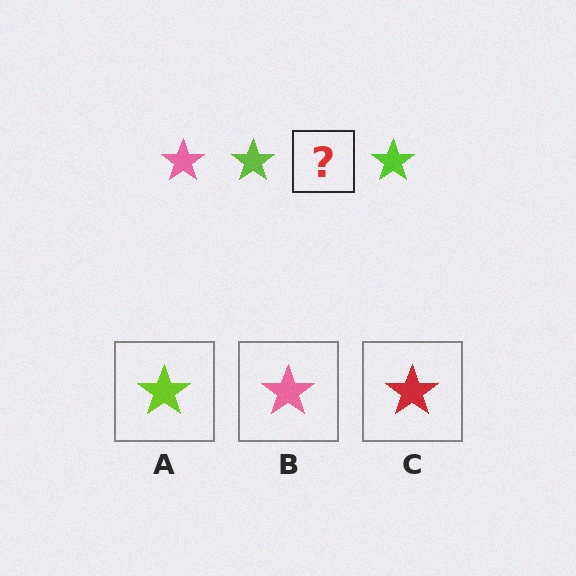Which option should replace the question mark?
Option B.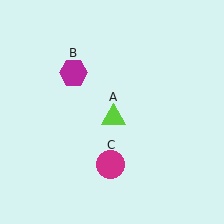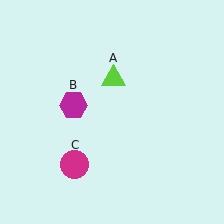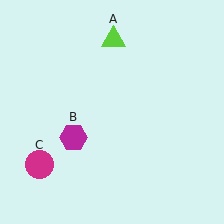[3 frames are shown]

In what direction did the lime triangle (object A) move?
The lime triangle (object A) moved up.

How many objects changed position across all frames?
3 objects changed position: lime triangle (object A), magenta hexagon (object B), magenta circle (object C).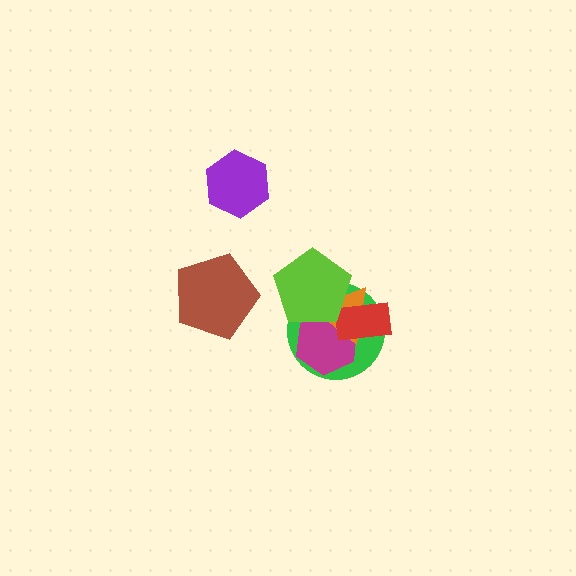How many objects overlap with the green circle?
4 objects overlap with the green circle.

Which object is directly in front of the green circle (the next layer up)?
The magenta hexagon is directly in front of the green circle.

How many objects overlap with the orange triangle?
4 objects overlap with the orange triangle.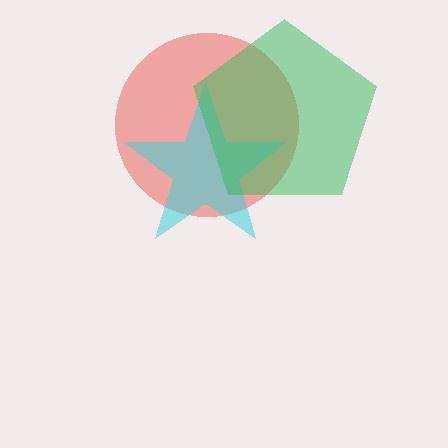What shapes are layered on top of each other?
The layered shapes are: a red circle, a cyan star, a green pentagon.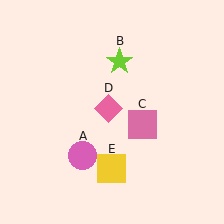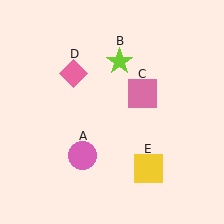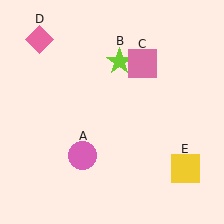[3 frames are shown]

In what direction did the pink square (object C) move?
The pink square (object C) moved up.